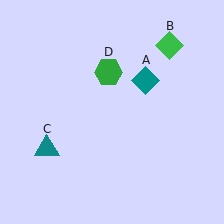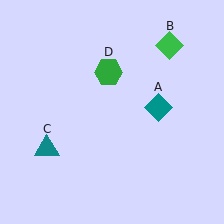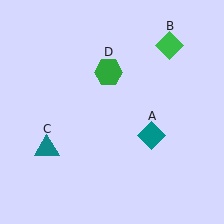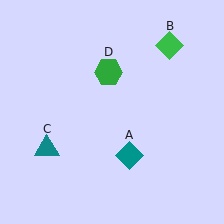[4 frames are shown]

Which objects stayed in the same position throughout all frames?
Green diamond (object B) and teal triangle (object C) and green hexagon (object D) remained stationary.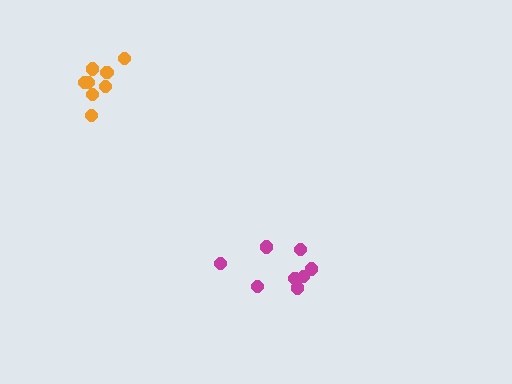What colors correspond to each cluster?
The clusters are colored: orange, magenta.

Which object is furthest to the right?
The magenta cluster is rightmost.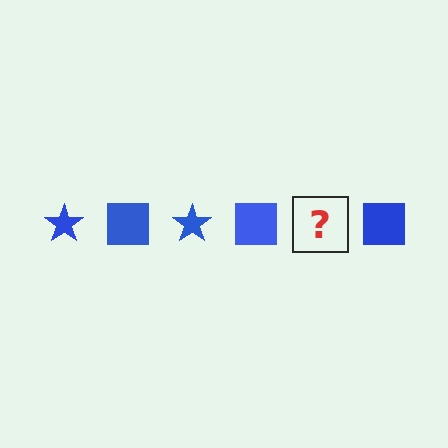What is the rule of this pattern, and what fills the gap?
The rule is that the pattern cycles through star, square shapes in blue. The gap should be filled with a blue star.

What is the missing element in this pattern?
The missing element is a blue star.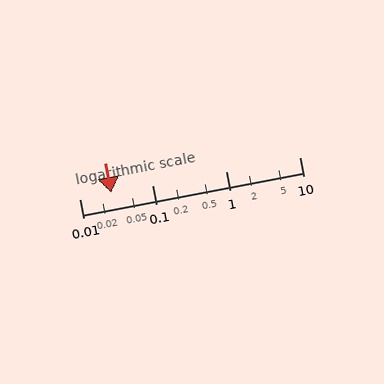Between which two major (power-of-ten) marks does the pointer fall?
The pointer is between 0.01 and 0.1.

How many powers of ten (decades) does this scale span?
The scale spans 3 decades, from 0.01 to 10.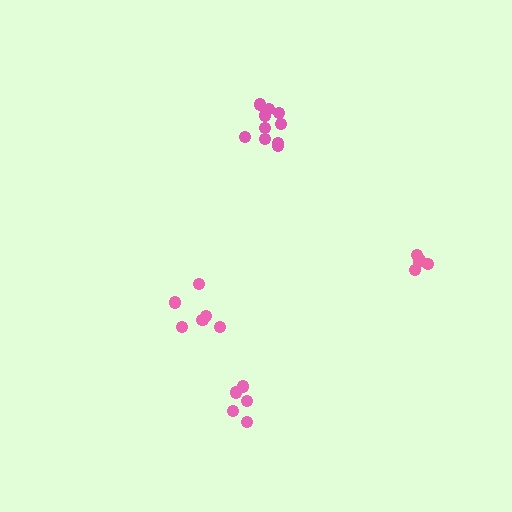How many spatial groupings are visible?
There are 4 spatial groupings.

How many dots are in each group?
Group 1: 6 dots, Group 2: 5 dots, Group 3: 10 dots, Group 4: 5 dots (26 total).